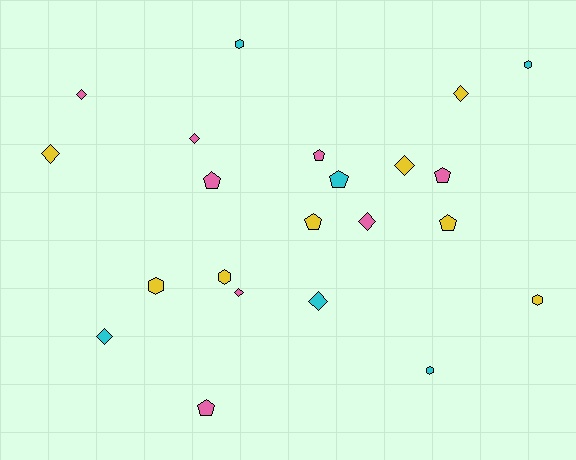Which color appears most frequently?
Yellow, with 8 objects.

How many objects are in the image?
There are 22 objects.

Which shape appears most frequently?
Diamond, with 9 objects.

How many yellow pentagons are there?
There are 2 yellow pentagons.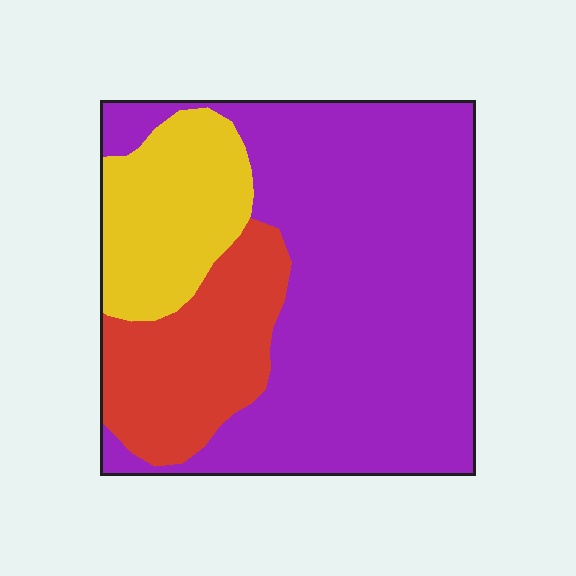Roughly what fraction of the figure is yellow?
Yellow covers 17% of the figure.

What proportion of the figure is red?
Red takes up between a sixth and a third of the figure.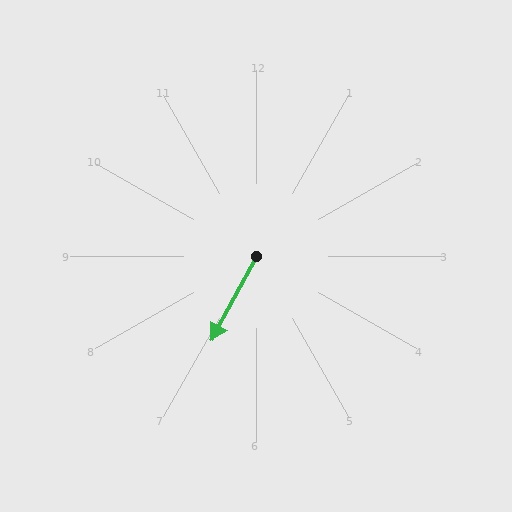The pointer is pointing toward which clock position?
Roughly 7 o'clock.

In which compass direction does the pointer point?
Southwest.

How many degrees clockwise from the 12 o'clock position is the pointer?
Approximately 208 degrees.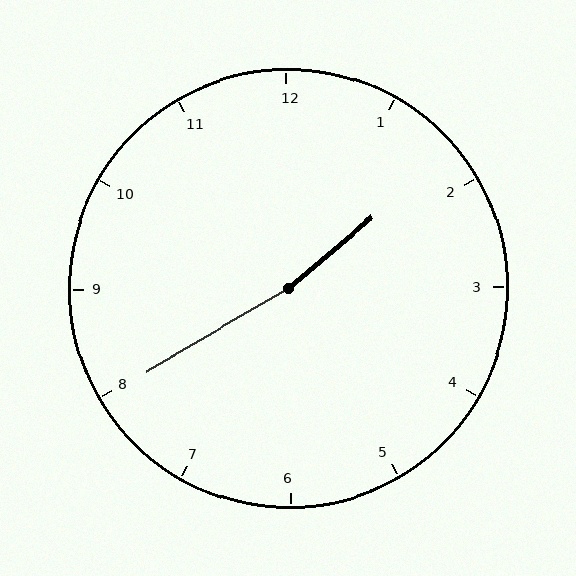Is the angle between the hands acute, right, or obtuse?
It is obtuse.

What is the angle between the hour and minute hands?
Approximately 170 degrees.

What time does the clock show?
1:40.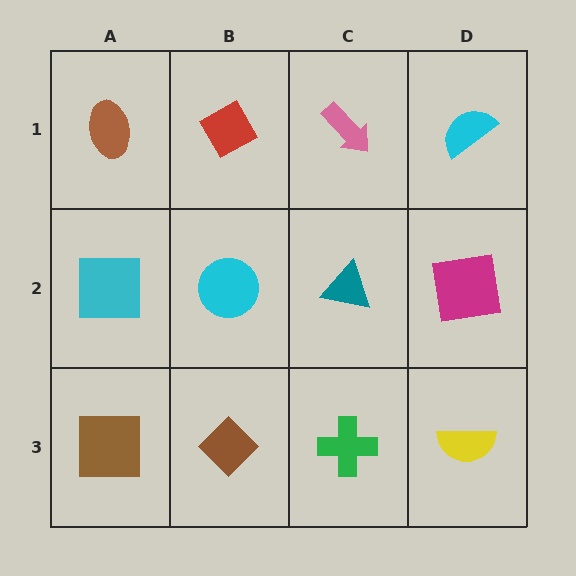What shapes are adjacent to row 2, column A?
A brown ellipse (row 1, column A), a brown square (row 3, column A), a cyan circle (row 2, column B).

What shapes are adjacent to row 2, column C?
A pink arrow (row 1, column C), a green cross (row 3, column C), a cyan circle (row 2, column B), a magenta square (row 2, column D).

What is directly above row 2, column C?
A pink arrow.